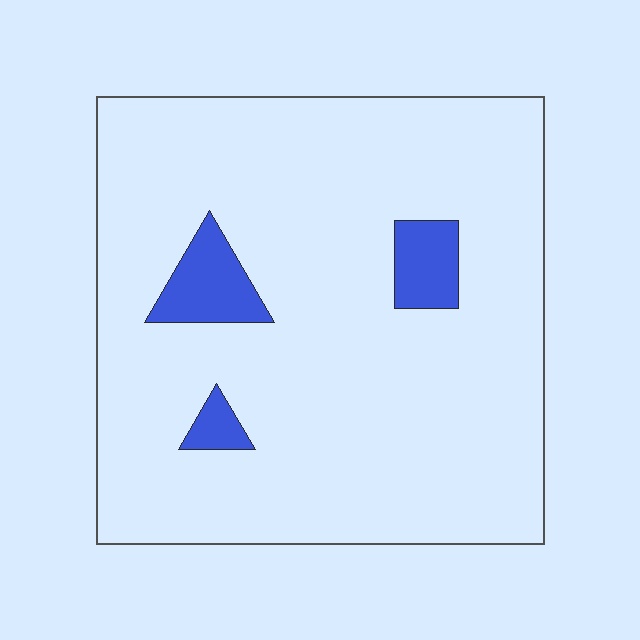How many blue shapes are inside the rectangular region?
3.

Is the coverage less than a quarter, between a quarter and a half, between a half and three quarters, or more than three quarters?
Less than a quarter.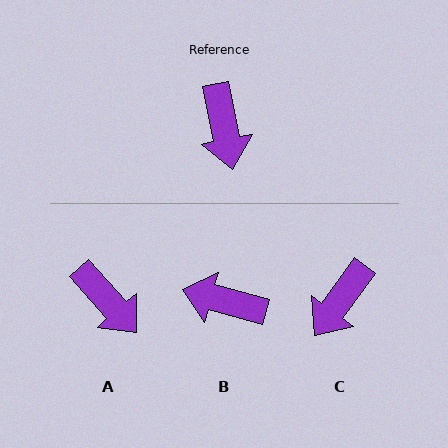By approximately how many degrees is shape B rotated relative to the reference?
Approximately 117 degrees clockwise.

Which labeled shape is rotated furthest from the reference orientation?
B, about 117 degrees away.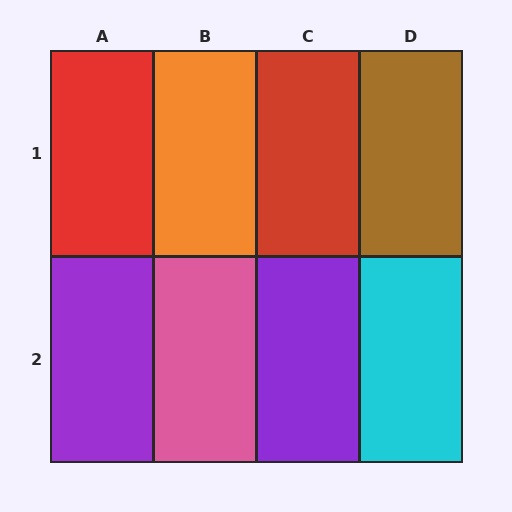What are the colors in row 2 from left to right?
Purple, pink, purple, cyan.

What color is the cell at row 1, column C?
Red.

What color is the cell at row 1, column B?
Orange.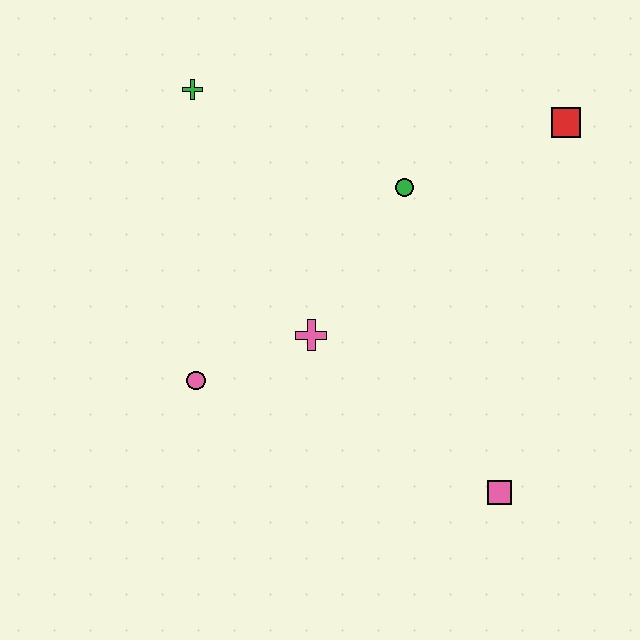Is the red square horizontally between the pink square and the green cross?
No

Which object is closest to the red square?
The green circle is closest to the red square.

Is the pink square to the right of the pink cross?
Yes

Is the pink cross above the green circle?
No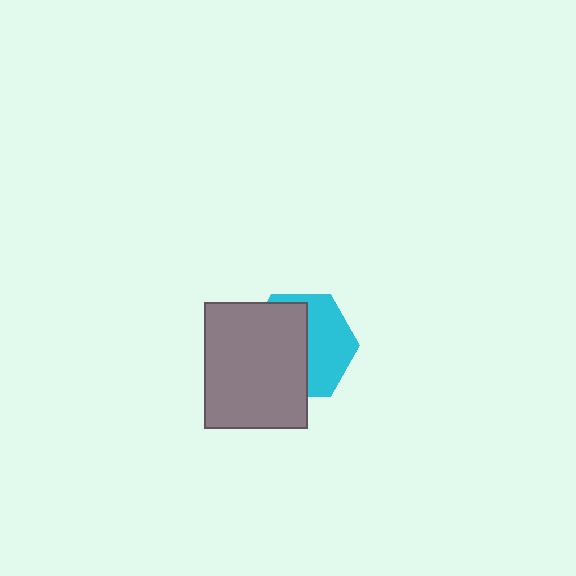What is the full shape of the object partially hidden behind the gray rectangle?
The partially hidden object is a cyan hexagon.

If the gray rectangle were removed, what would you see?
You would see the complete cyan hexagon.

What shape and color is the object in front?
The object in front is a gray rectangle.